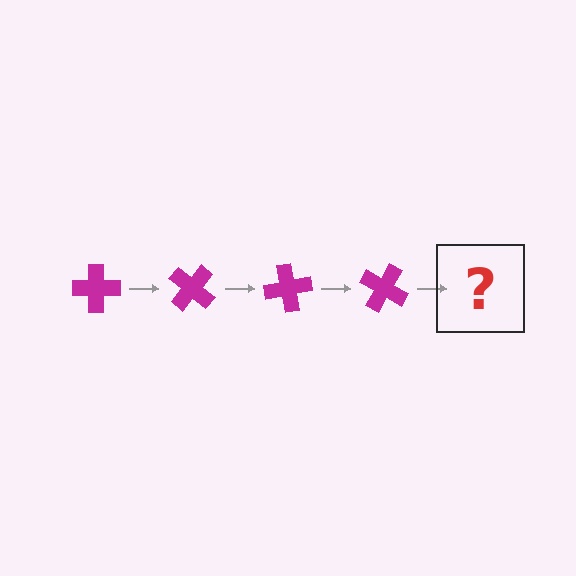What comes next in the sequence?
The next element should be a magenta cross rotated 160 degrees.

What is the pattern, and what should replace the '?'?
The pattern is that the cross rotates 40 degrees each step. The '?' should be a magenta cross rotated 160 degrees.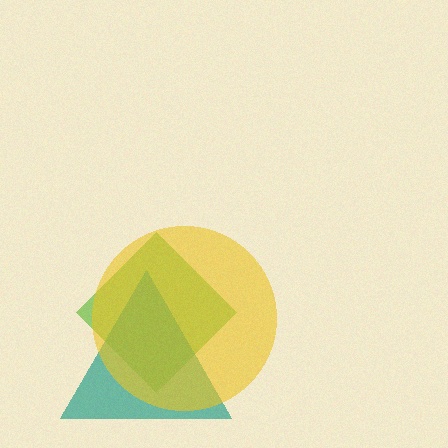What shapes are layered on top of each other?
The layered shapes are: a lime diamond, a teal triangle, a yellow circle.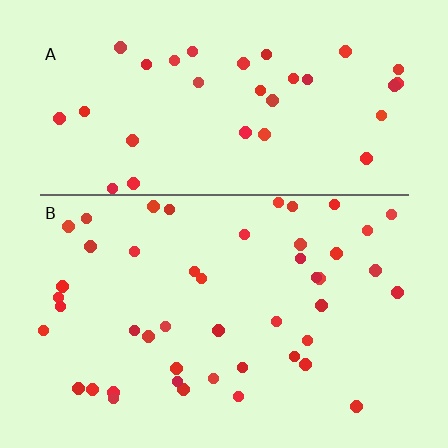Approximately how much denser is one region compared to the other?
Approximately 1.3× — region B over region A.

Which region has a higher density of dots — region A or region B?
B (the bottom).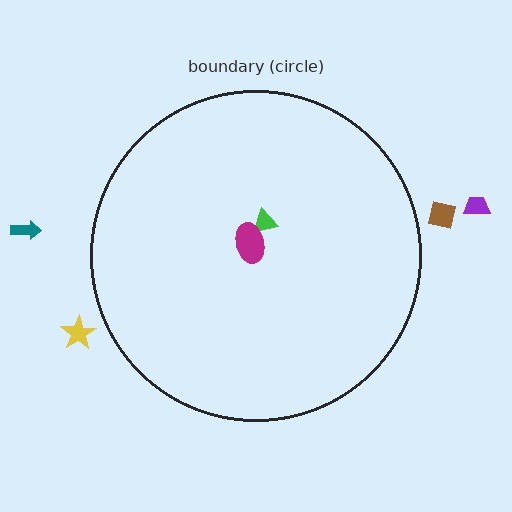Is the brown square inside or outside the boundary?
Outside.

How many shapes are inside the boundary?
2 inside, 4 outside.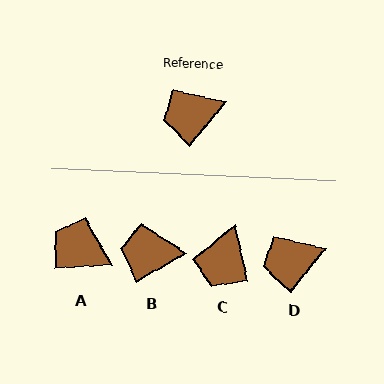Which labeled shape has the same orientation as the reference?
D.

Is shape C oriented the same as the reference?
No, it is off by about 53 degrees.